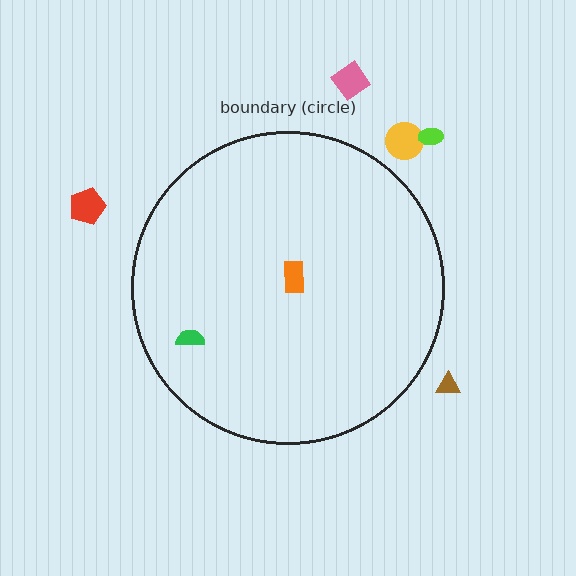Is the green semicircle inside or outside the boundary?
Inside.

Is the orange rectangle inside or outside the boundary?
Inside.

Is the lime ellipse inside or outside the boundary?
Outside.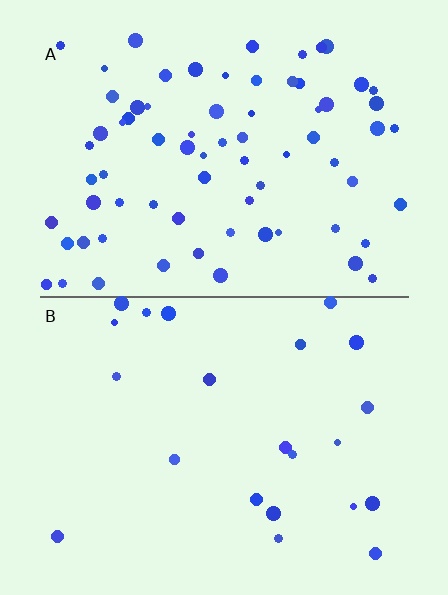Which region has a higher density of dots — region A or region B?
A (the top).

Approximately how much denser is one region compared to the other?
Approximately 3.2× — region A over region B.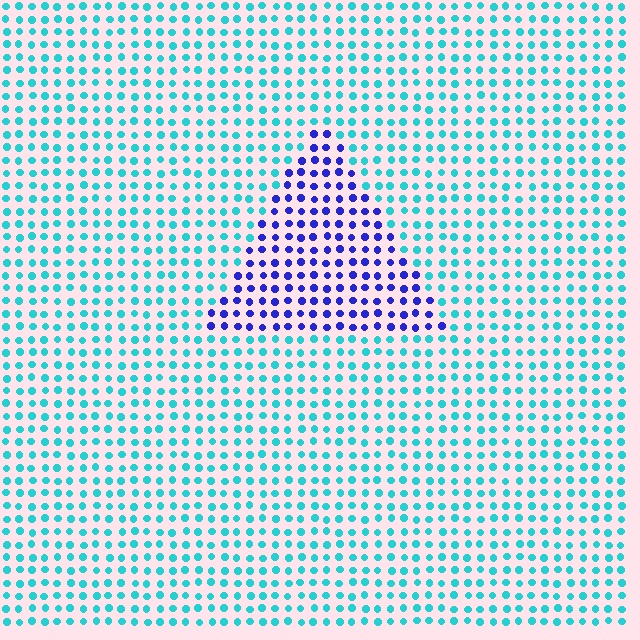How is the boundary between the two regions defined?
The boundary is defined purely by a slight shift in hue (about 60 degrees). Spacing, size, and orientation are identical on both sides.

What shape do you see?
I see a triangle.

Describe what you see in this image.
The image is filled with small cyan elements in a uniform arrangement. A triangle-shaped region is visible where the elements are tinted to a slightly different hue, forming a subtle color boundary.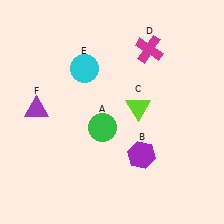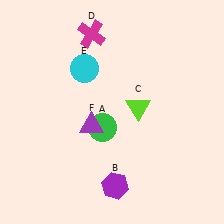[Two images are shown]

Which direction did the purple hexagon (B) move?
The purple hexagon (B) moved down.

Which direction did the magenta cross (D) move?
The magenta cross (D) moved left.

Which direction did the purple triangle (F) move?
The purple triangle (F) moved right.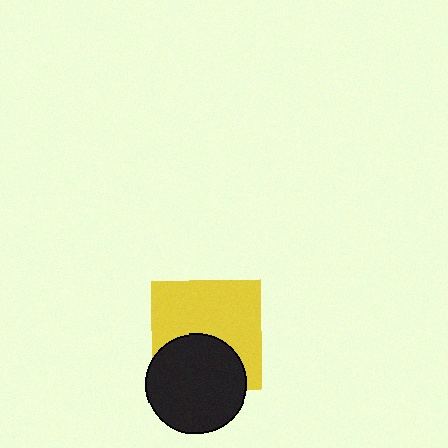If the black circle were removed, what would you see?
You would see the complete yellow square.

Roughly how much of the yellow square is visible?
About half of it is visible (roughly 63%).